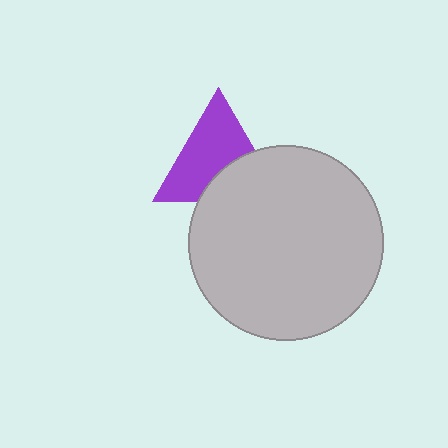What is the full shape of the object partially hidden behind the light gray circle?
The partially hidden object is a purple triangle.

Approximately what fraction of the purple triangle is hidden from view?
Roughly 35% of the purple triangle is hidden behind the light gray circle.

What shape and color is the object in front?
The object in front is a light gray circle.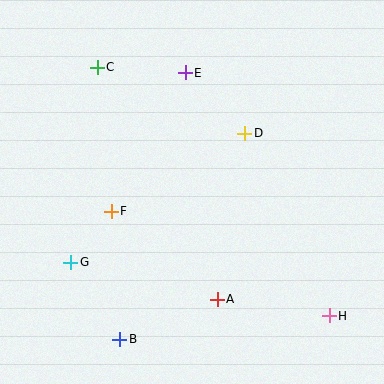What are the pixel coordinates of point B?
Point B is at (120, 339).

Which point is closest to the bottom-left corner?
Point B is closest to the bottom-left corner.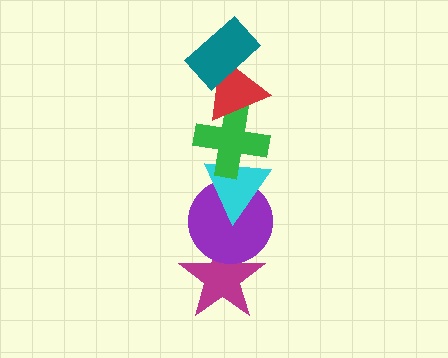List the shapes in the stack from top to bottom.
From top to bottom: the teal rectangle, the red triangle, the green cross, the cyan triangle, the purple circle, the magenta star.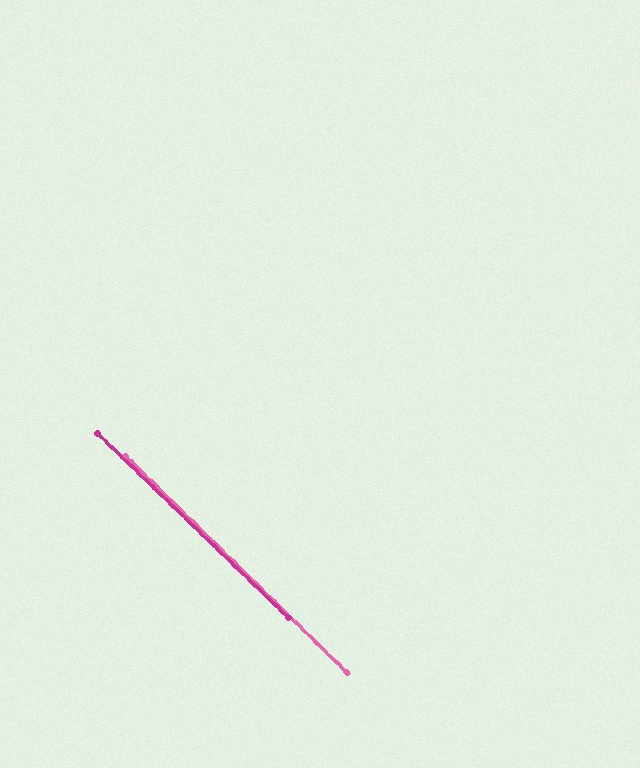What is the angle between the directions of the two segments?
Approximately 0 degrees.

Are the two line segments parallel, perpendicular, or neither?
Parallel — their directions differ by only 0.4°.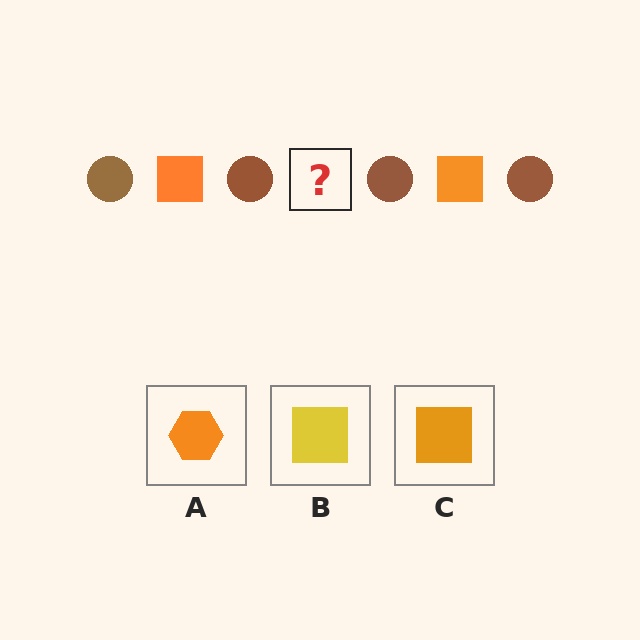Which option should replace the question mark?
Option C.